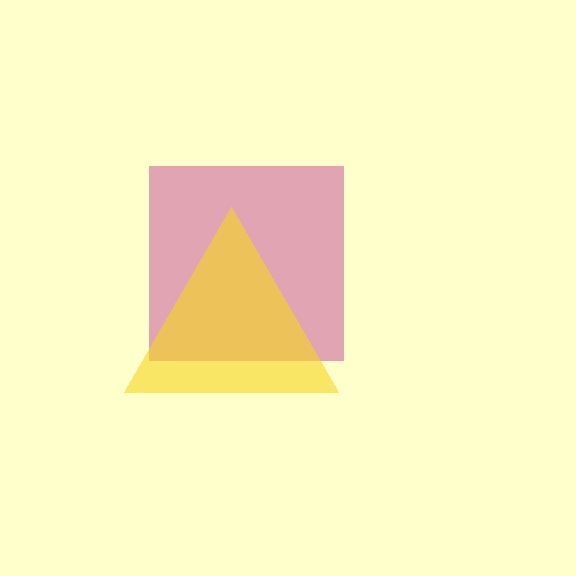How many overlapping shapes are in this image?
There are 2 overlapping shapes in the image.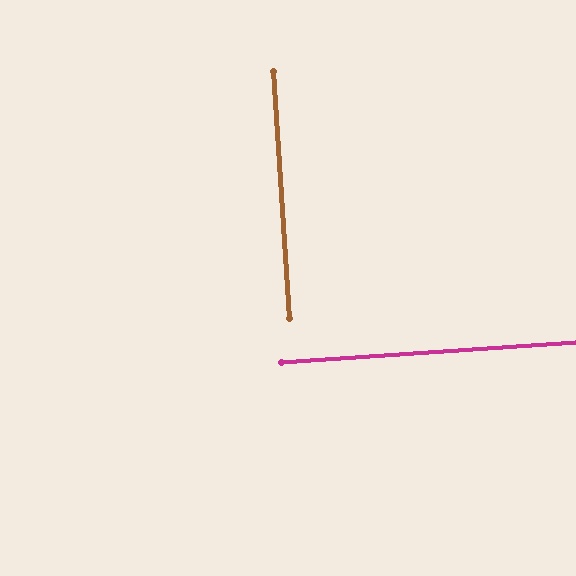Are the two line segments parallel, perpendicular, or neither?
Perpendicular — they meet at approximately 90°.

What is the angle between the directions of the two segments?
Approximately 90 degrees.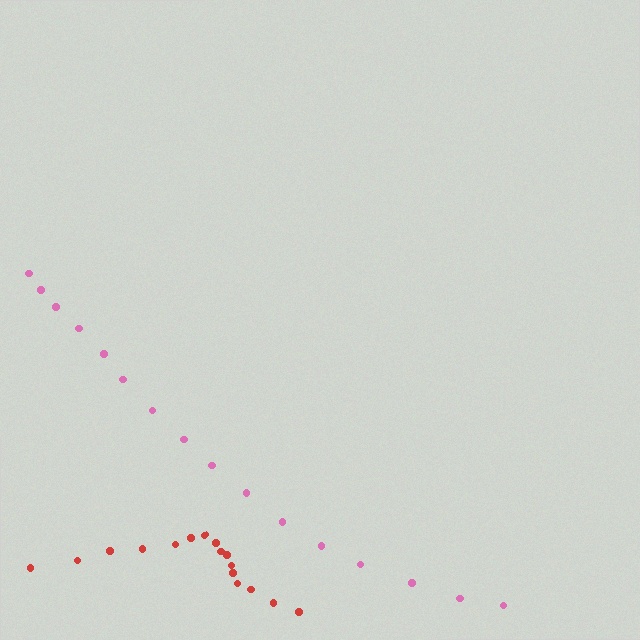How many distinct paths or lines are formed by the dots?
There are 2 distinct paths.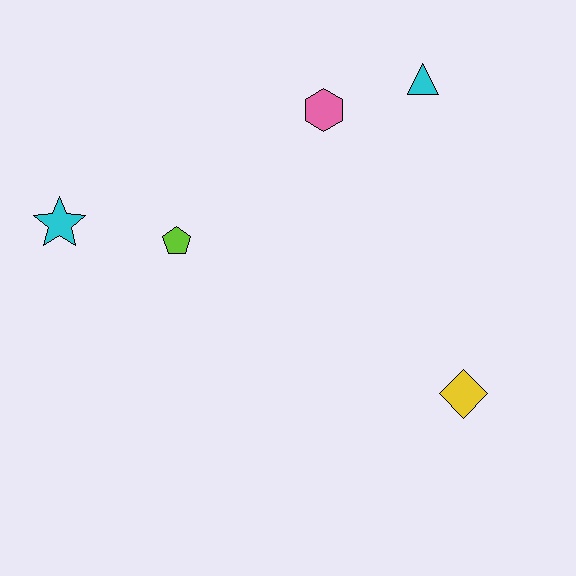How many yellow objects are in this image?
There is 1 yellow object.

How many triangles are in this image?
There is 1 triangle.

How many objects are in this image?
There are 5 objects.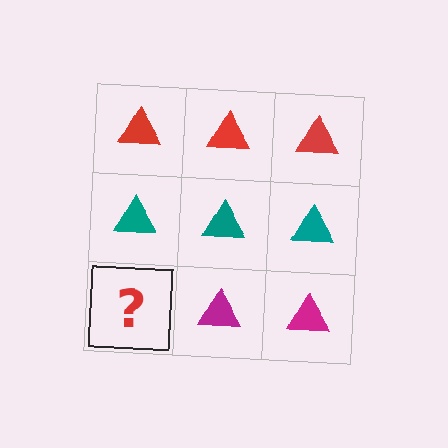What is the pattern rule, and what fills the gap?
The rule is that each row has a consistent color. The gap should be filled with a magenta triangle.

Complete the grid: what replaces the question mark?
The question mark should be replaced with a magenta triangle.